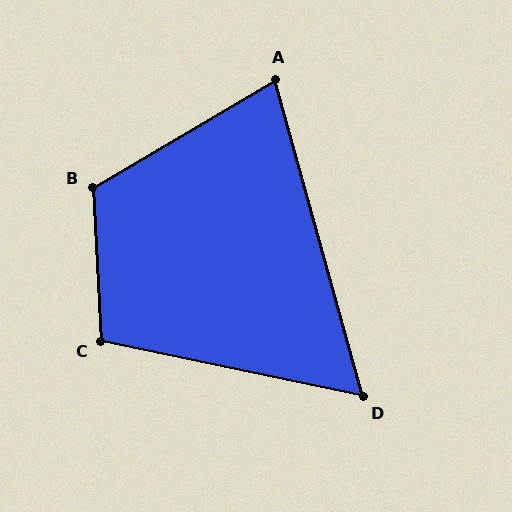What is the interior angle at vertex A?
Approximately 75 degrees (acute).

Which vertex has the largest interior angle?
B, at approximately 117 degrees.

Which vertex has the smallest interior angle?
D, at approximately 63 degrees.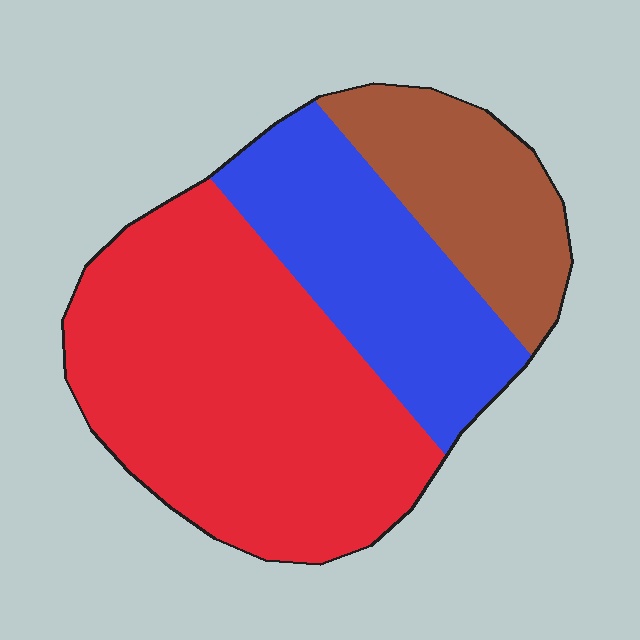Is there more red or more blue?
Red.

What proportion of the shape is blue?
Blue takes up between a quarter and a half of the shape.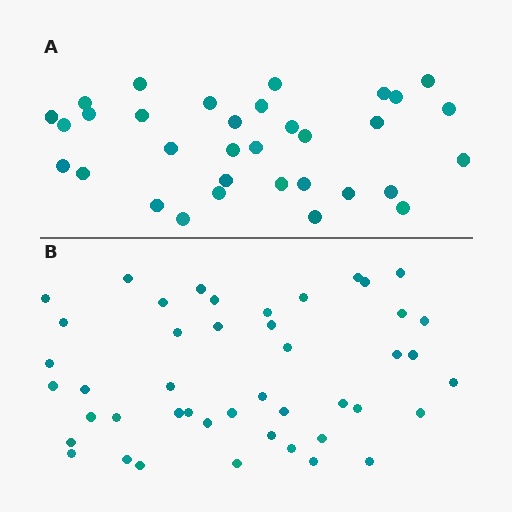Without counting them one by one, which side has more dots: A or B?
Region B (the bottom region) has more dots.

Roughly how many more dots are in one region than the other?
Region B has roughly 12 or so more dots than region A.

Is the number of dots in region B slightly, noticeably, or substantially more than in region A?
Region B has noticeably more, but not dramatically so. The ratio is roughly 1.4 to 1.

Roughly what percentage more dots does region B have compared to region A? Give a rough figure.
About 35% more.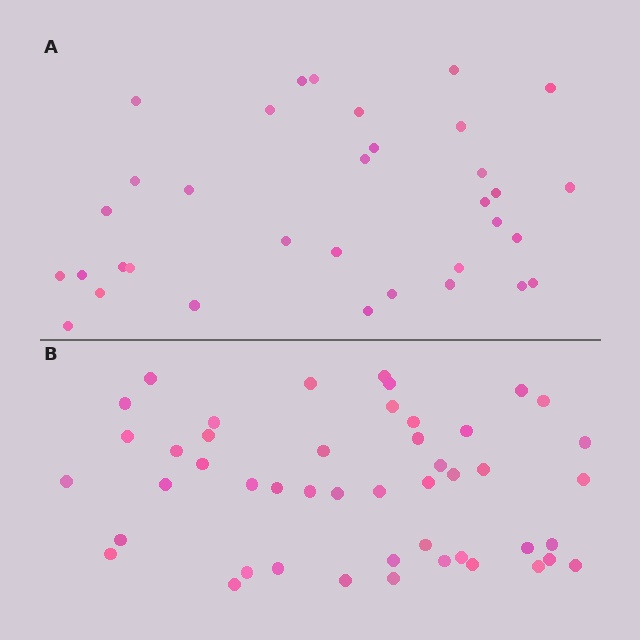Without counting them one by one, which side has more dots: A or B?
Region B (the bottom region) has more dots.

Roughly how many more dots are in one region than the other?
Region B has approximately 15 more dots than region A.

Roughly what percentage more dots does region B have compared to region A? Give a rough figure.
About 40% more.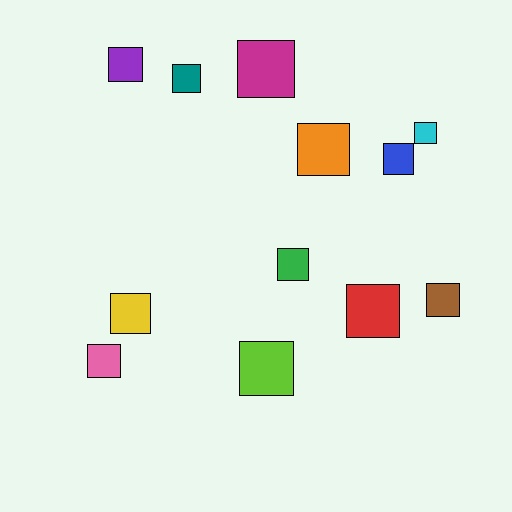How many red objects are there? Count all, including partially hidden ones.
There is 1 red object.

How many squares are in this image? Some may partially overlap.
There are 12 squares.